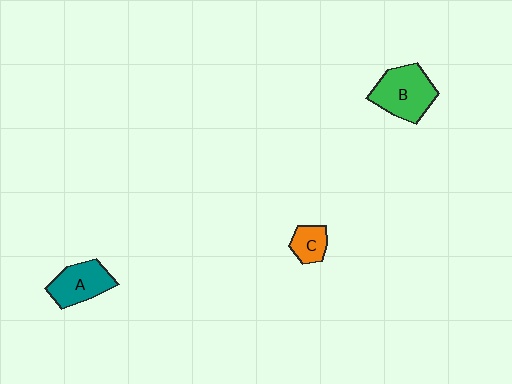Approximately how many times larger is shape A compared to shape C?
Approximately 1.8 times.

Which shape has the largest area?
Shape B (green).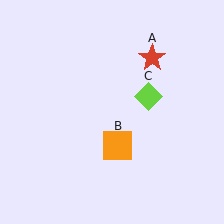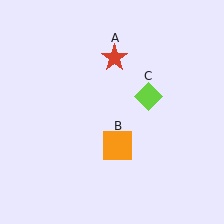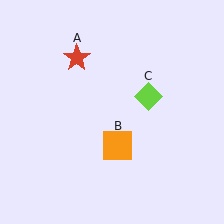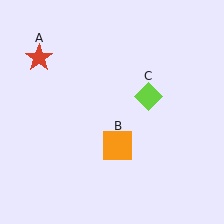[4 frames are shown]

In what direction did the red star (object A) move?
The red star (object A) moved left.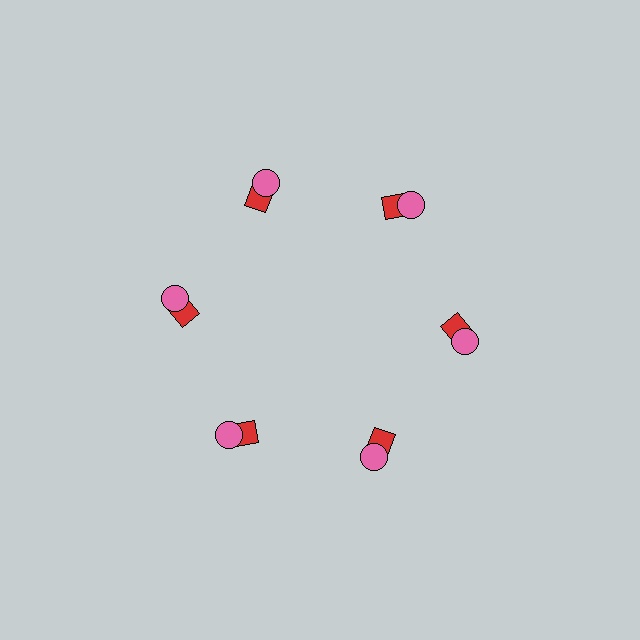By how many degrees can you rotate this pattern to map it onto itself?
The pattern maps onto itself every 60 degrees of rotation.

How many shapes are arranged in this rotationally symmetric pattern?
There are 12 shapes, arranged in 6 groups of 2.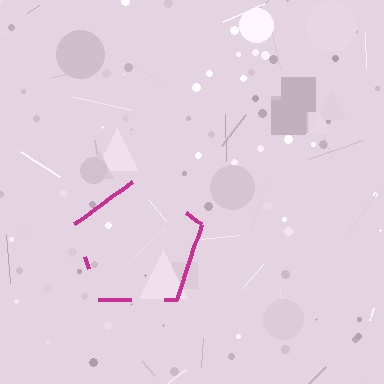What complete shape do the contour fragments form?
The contour fragments form a pentagon.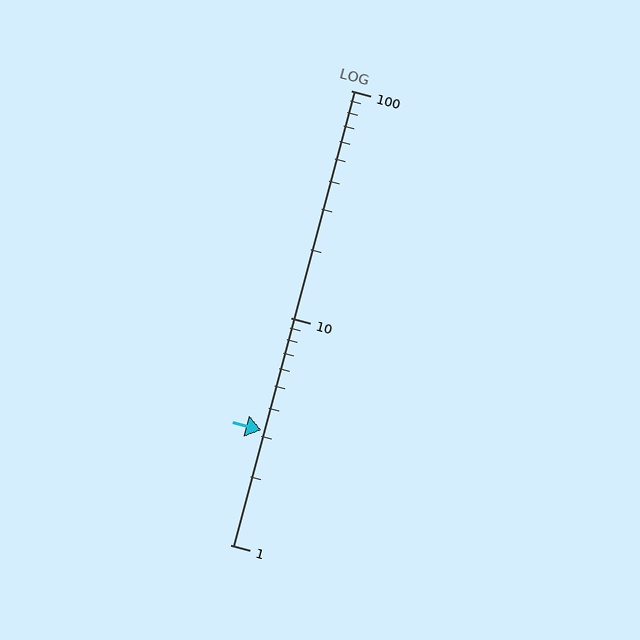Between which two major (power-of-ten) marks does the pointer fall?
The pointer is between 1 and 10.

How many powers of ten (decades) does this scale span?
The scale spans 2 decades, from 1 to 100.